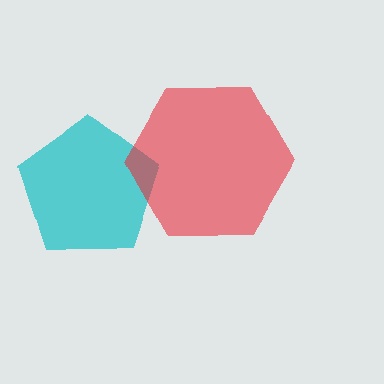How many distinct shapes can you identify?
There are 2 distinct shapes: a cyan pentagon, a red hexagon.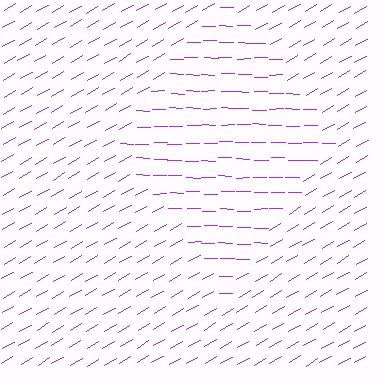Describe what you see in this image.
The image is filled with small purple line segments. A diamond region in the image has lines oriented differently from the surrounding lines, creating a visible texture boundary.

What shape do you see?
I see a diamond.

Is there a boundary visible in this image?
Yes, there is a texture boundary formed by a change in line orientation.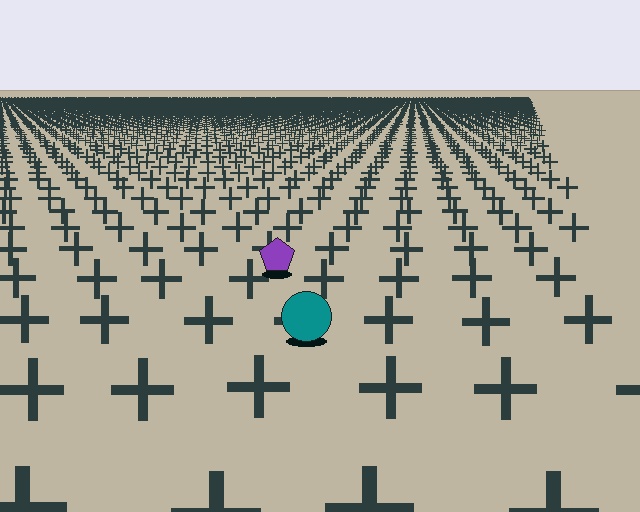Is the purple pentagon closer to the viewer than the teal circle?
No. The teal circle is closer — you can tell from the texture gradient: the ground texture is coarser near it.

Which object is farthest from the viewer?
The purple pentagon is farthest from the viewer. It appears smaller and the ground texture around it is denser.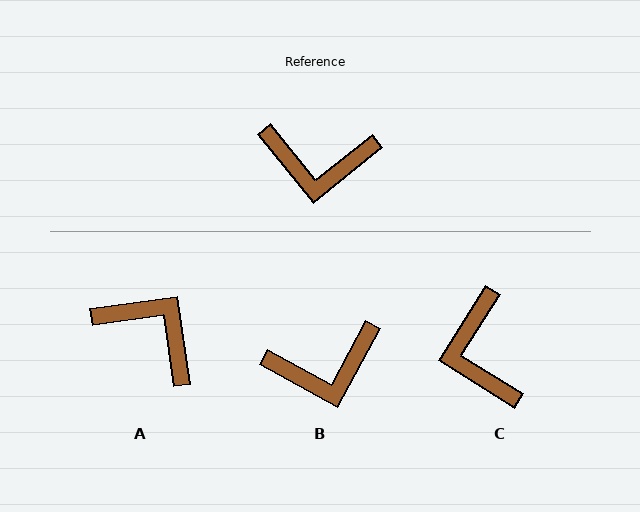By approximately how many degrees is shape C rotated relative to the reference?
Approximately 71 degrees clockwise.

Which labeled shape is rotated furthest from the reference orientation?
A, about 149 degrees away.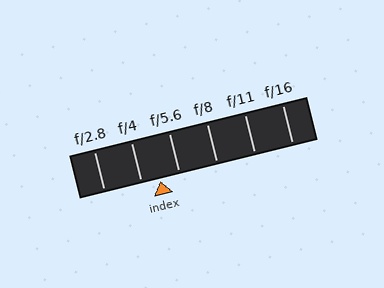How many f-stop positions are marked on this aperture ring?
There are 6 f-stop positions marked.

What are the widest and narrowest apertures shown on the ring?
The widest aperture shown is f/2.8 and the narrowest is f/16.